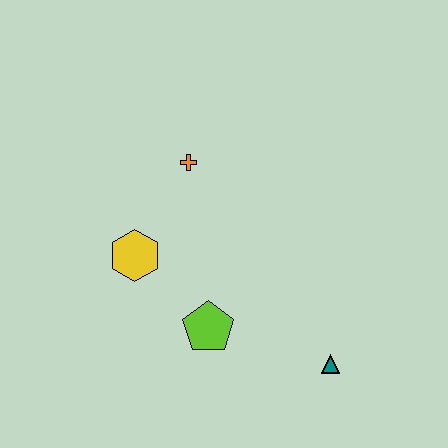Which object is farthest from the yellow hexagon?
The teal triangle is farthest from the yellow hexagon.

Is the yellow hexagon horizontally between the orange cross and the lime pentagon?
No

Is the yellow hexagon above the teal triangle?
Yes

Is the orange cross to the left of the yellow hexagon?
No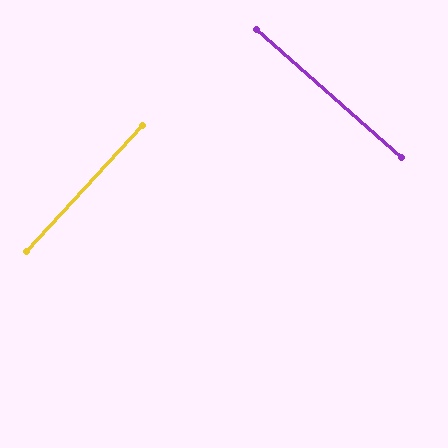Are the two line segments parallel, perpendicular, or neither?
Perpendicular — they meet at approximately 89°.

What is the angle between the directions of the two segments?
Approximately 89 degrees.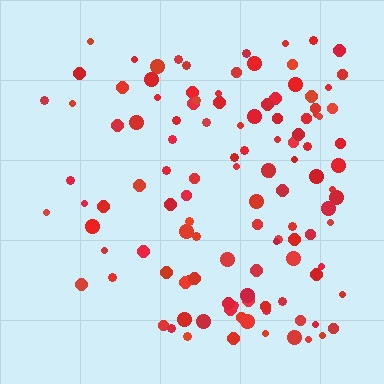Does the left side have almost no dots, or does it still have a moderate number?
Still a moderate number, just noticeably fewer than the right.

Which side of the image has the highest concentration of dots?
The right.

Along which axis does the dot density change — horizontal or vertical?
Horizontal.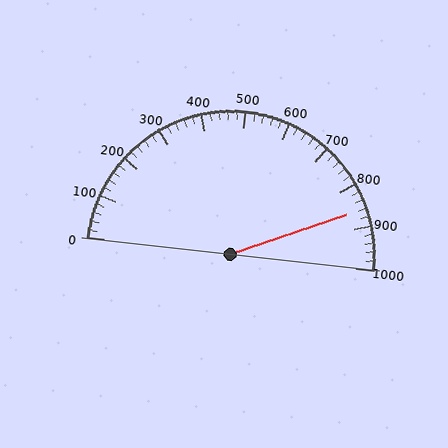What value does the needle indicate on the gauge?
The needle indicates approximately 860.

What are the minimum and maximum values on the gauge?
The gauge ranges from 0 to 1000.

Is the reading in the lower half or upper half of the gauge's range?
The reading is in the upper half of the range (0 to 1000).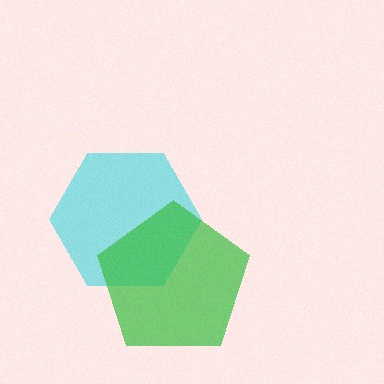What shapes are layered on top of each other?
The layered shapes are: a cyan hexagon, a green pentagon.